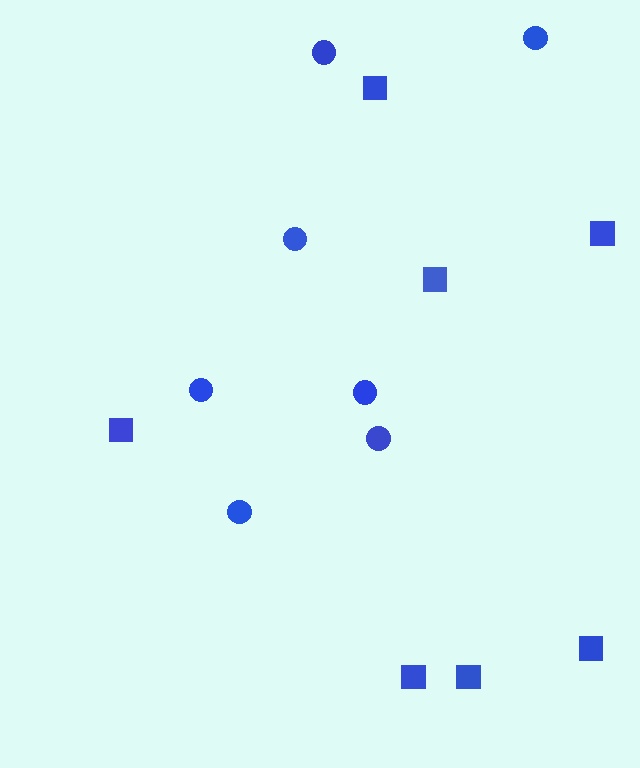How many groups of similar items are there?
There are 2 groups: one group of squares (7) and one group of circles (7).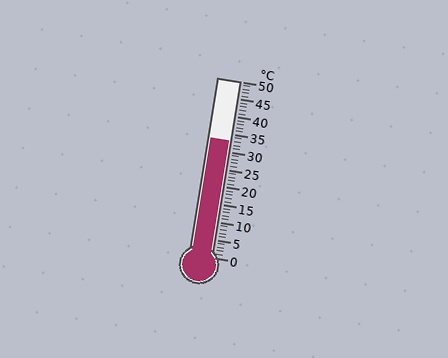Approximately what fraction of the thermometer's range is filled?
The thermometer is filled to approximately 65% of its range.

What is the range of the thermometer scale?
The thermometer scale ranges from 0°C to 50°C.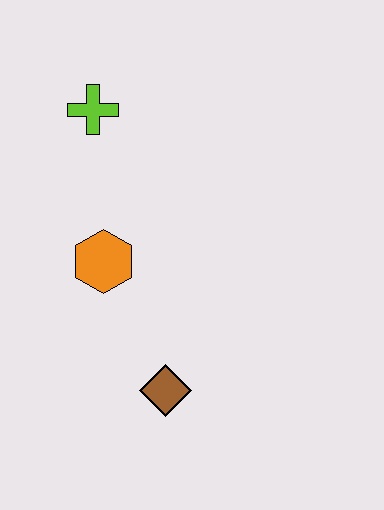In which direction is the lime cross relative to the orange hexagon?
The lime cross is above the orange hexagon.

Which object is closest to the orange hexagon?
The brown diamond is closest to the orange hexagon.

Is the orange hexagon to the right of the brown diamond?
No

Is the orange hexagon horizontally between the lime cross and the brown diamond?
Yes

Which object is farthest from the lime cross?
The brown diamond is farthest from the lime cross.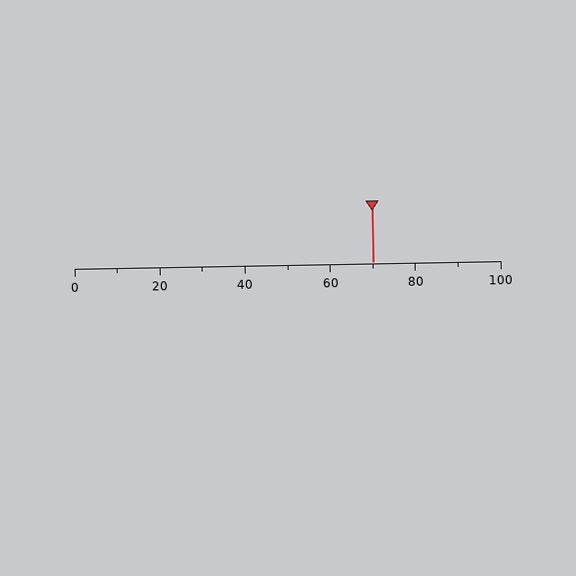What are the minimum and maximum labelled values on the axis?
The axis runs from 0 to 100.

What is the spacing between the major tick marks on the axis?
The major ticks are spaced 20 apart.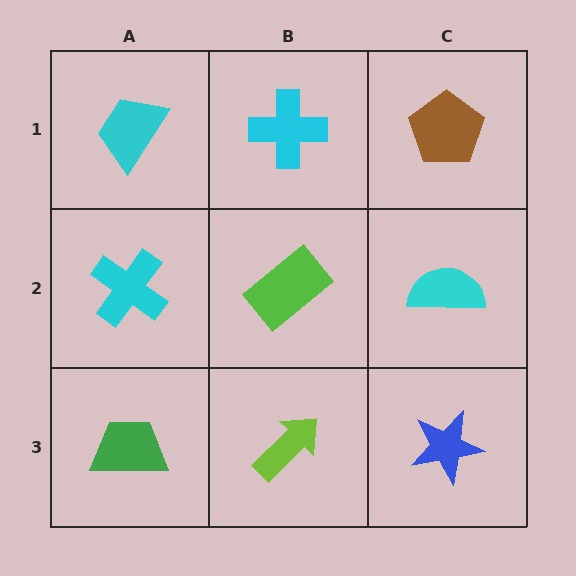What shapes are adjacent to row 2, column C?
A brown pentagon (row 1, column C), a blue star (row 3, column C), a lime rectangle (row 2, column B).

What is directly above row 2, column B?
A cyan cross.